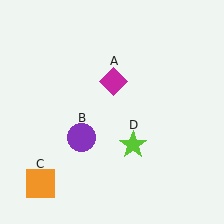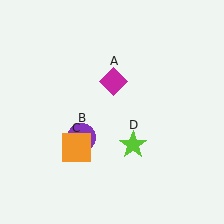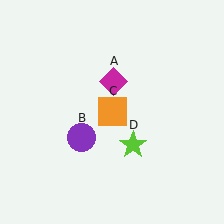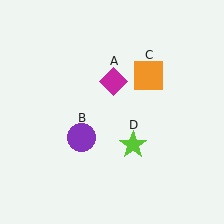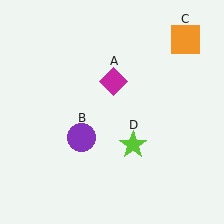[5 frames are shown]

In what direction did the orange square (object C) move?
The orange square (object C) moved up and to the right.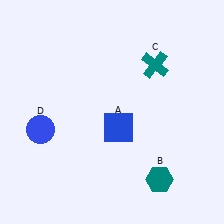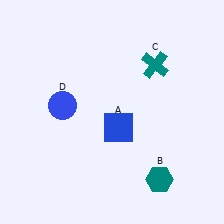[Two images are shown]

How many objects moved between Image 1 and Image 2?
1 object moved between the two images.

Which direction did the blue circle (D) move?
The blue circle (D) moved up.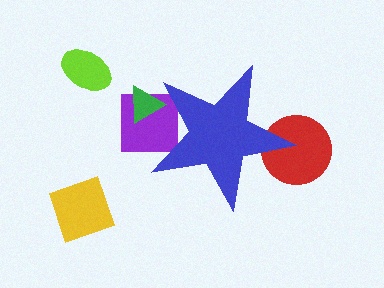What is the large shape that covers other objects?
A blue star.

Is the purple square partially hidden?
Yes, the purple square is partially hidden behind the blue star.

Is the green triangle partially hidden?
Yes, the green triangle is partially hidden behind the blue star.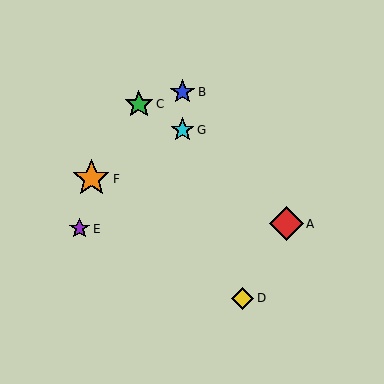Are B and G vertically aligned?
Yes, both are at x≈182.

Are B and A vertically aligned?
No, B is at x≈182 and A is at x≈286.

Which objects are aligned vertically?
Objects B, G are aligned vertically.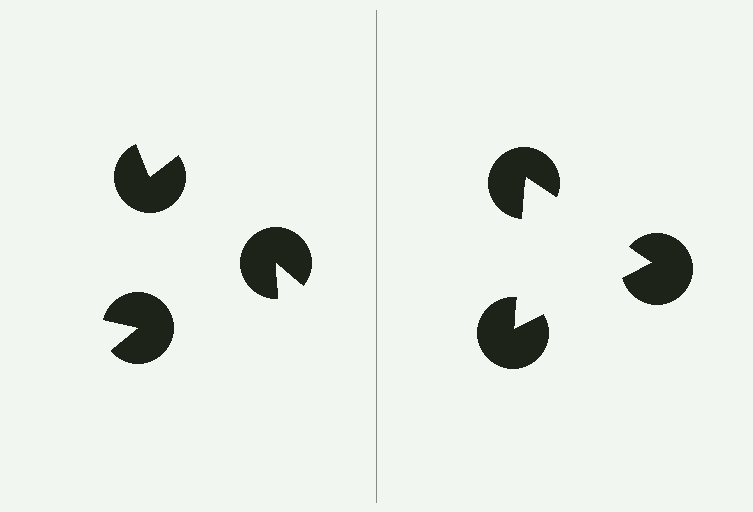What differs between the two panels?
The pac-man discs are positioned identically on both sides; only the wedge orientations differ. On the right they align to a triangle; on the left they are misaligned.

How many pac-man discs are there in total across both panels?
6 — 3 on each side.